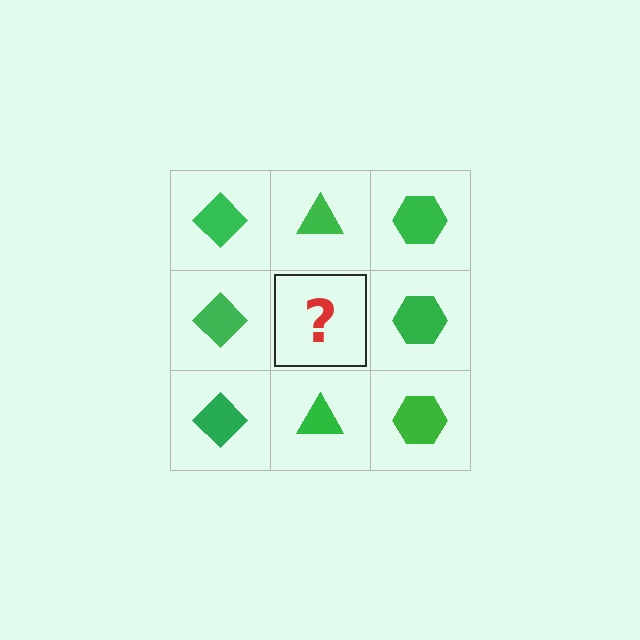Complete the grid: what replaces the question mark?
The question mark should be replaced with a green triangle.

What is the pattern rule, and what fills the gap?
The rule is that each column has a consistent shape. The gap should be filled with a green triangle.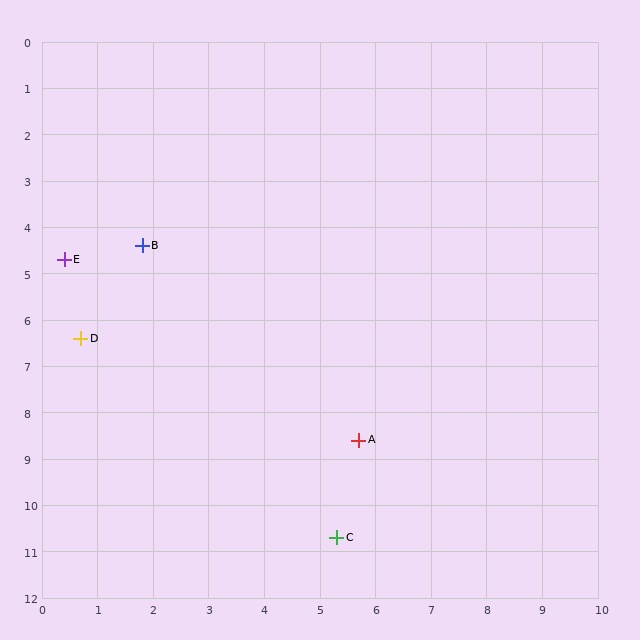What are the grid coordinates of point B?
Point B is at approximately (1.8, 4.4).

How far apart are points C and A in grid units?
Points C and A are about 2.1 grid units apart.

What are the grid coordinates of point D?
Point D is at approximately (0.7, 6.4).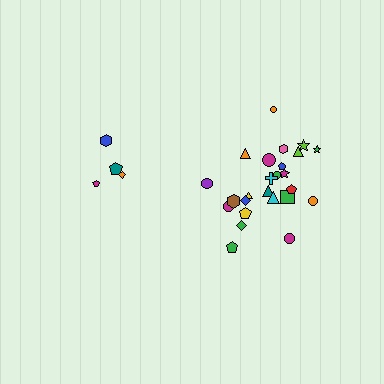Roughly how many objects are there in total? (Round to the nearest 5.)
Roughly 30 objects in total.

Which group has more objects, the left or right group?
The right group.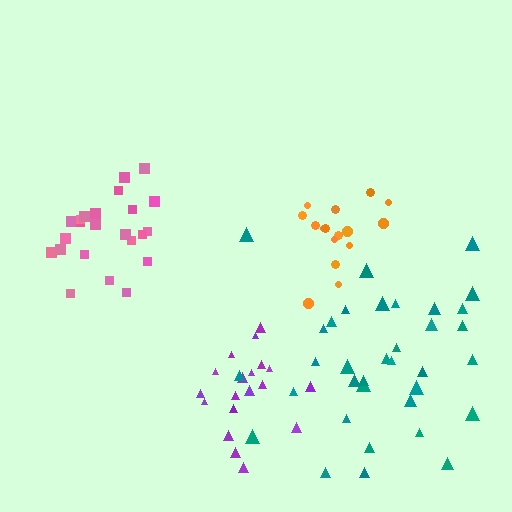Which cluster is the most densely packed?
Purple.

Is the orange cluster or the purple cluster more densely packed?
Purple.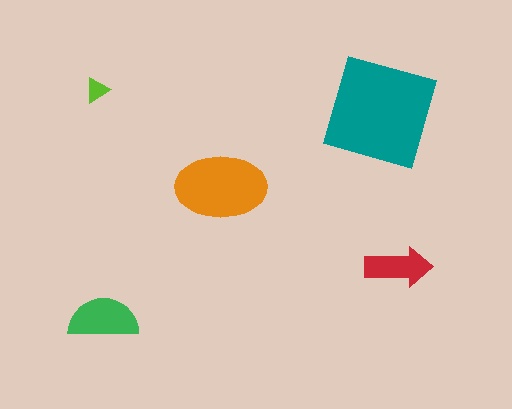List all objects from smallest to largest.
The lime triangle, the red arrow, the green semicircle, the orange ellipse, the teal square.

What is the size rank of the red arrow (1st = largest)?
4th.